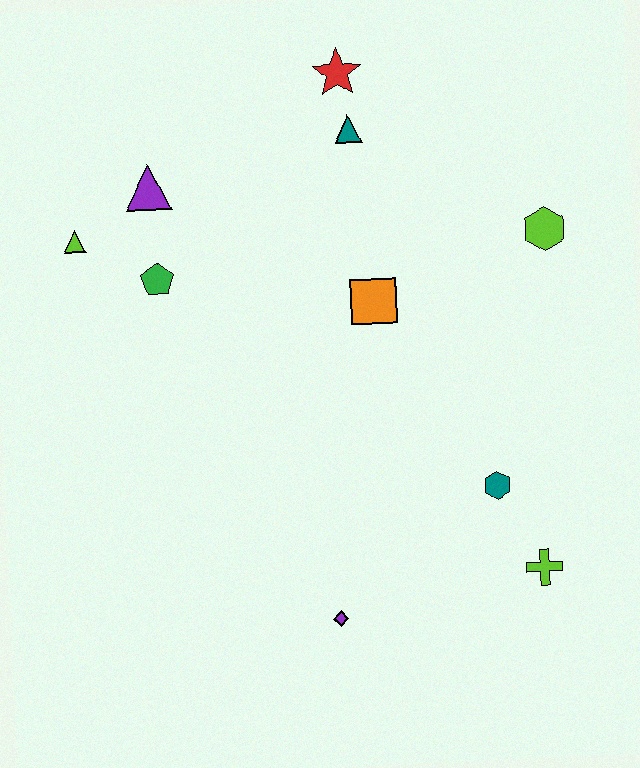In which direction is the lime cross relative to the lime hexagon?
The lime cross is below the lime hexagon.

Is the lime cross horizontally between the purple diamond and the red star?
No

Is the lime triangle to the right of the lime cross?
No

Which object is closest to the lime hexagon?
The orange square is closest to the lime hexagon.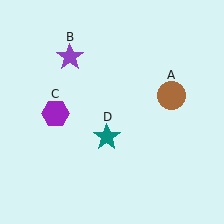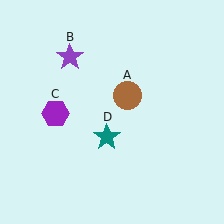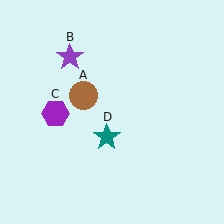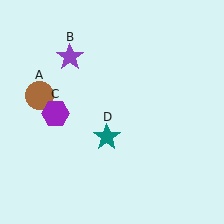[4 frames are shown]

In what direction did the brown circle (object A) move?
The brown circle (object A) moved left.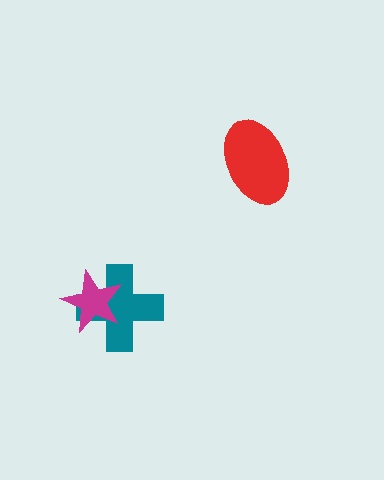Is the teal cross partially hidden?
Yes, it is partially covered by another shape.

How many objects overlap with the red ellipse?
0 objects overlap with the red ellipse.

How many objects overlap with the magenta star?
1 object overlaps with the magenta star.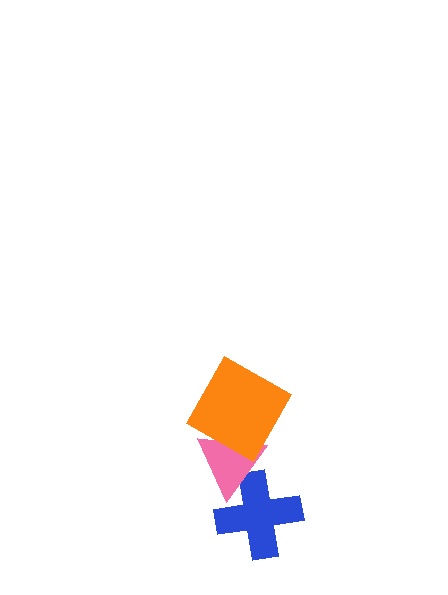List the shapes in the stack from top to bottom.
From top to bottom: the orange square, the pink triangle, the blue cross.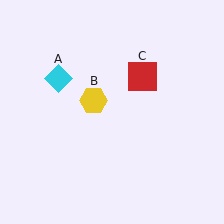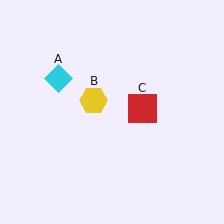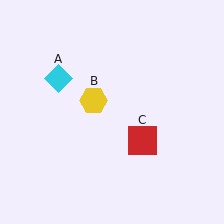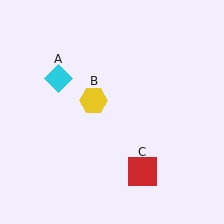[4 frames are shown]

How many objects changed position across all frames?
1 object changed position: red square (object C).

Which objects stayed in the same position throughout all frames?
Cyan diamond (object A) and yellow hexagon (object B) remained stationary.